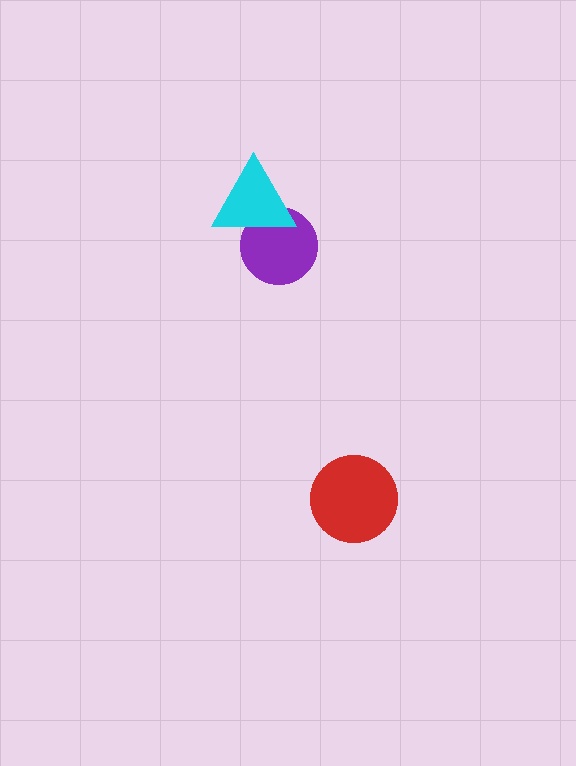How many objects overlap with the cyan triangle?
1 object overlaps with the cyan triangle.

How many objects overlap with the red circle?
0 objects overlap with the red circle.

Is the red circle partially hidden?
No, no other shape covers it.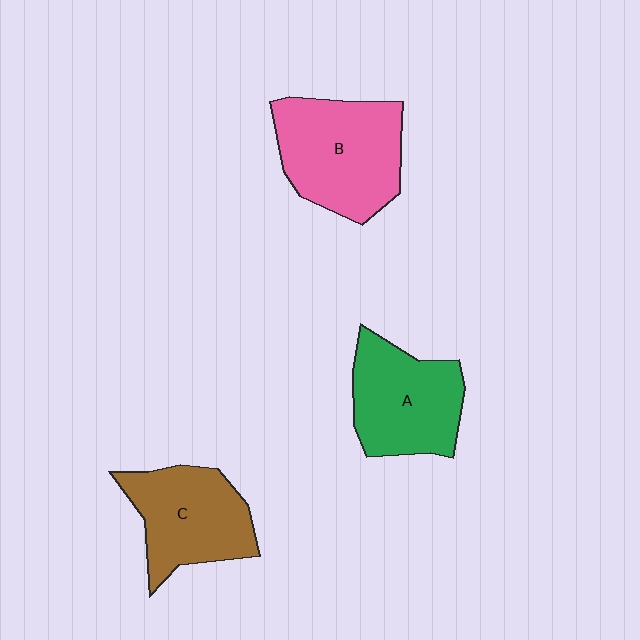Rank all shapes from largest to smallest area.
From largest to smallest: B (pink), A (green), C (brown).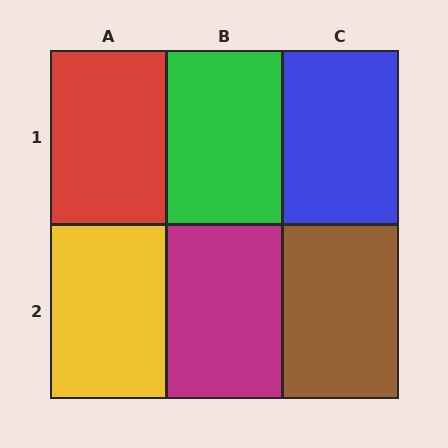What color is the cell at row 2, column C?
Brown.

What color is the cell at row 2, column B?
Magenta.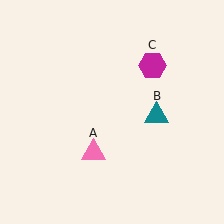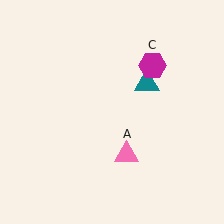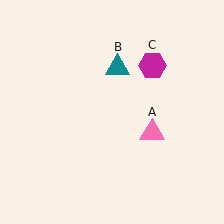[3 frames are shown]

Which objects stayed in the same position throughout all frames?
Magenta hexagon (object C) remained stationary.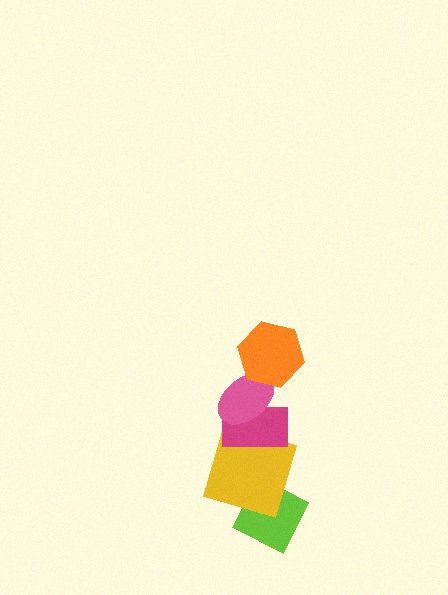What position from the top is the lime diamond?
The lime diamond is 5th from the top.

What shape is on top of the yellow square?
The magenta rectangle is on top of the yellow square.